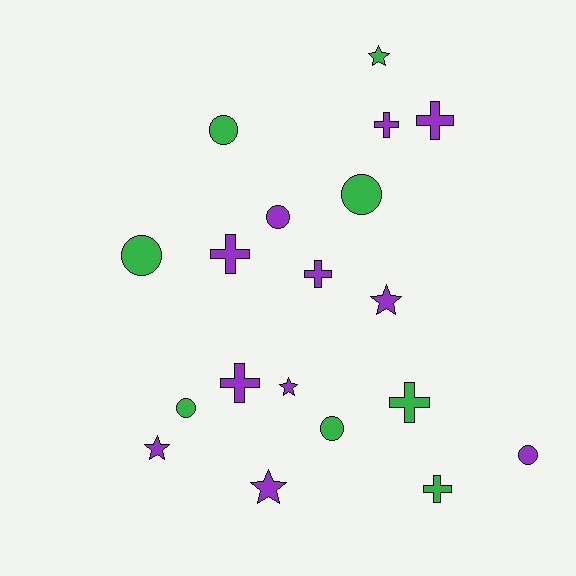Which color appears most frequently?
Purple, with 11 objects.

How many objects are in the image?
There are 19 objects.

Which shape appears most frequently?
Cross, with 7 objects.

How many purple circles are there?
There are 2 purple circles.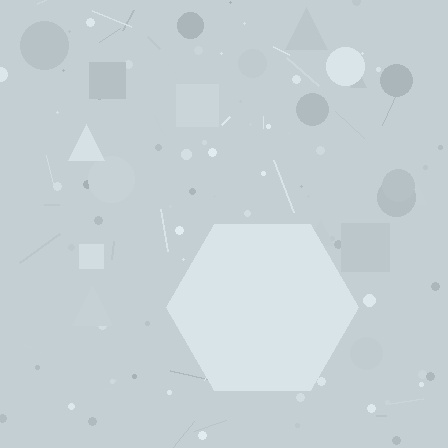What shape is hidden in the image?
A hexagon is hidden in the image.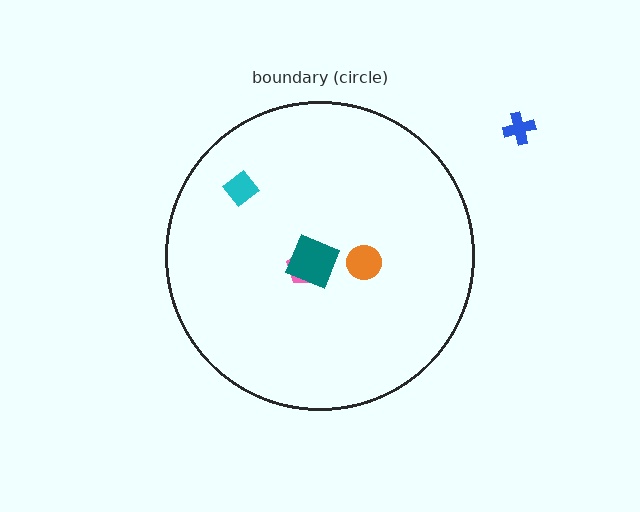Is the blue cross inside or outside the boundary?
Outside.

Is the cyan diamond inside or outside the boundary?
Inside.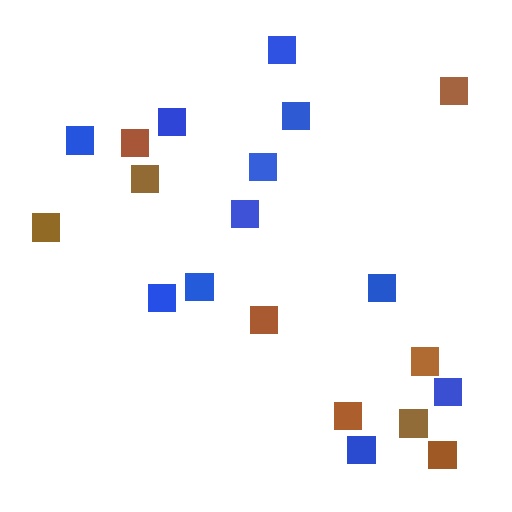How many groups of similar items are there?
There are 2 groups: one group of blue squares (11) and one group of brown squares (9).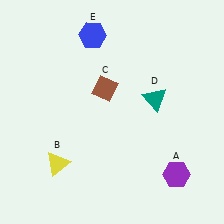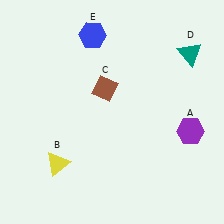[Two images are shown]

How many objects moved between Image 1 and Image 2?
2 objects moved between the two images.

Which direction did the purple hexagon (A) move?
The purple hexagon (A) moved up.